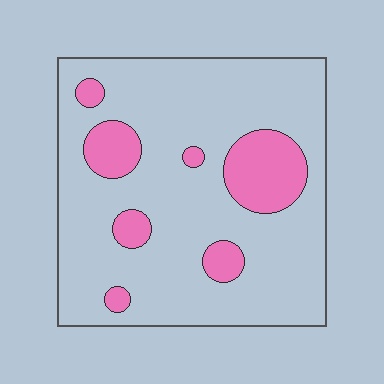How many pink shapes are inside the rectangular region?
7.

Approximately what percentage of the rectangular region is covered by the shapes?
Approximately 15%.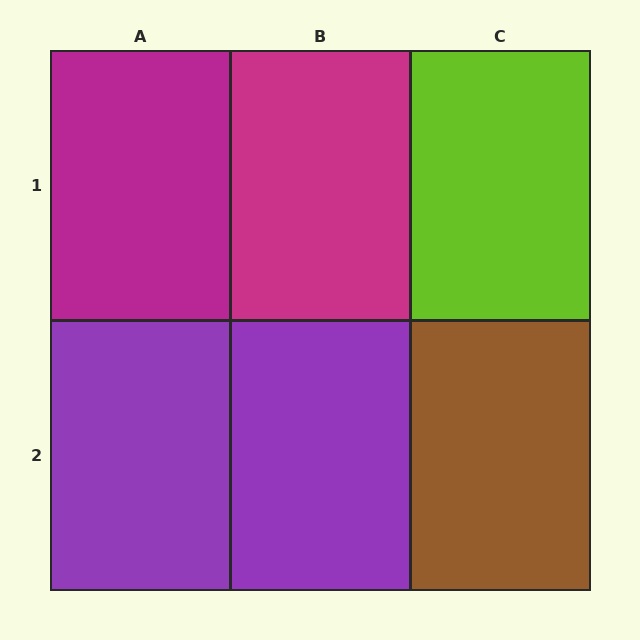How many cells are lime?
1 cell is lime.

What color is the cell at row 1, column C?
Lime.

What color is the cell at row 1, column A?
Magenta.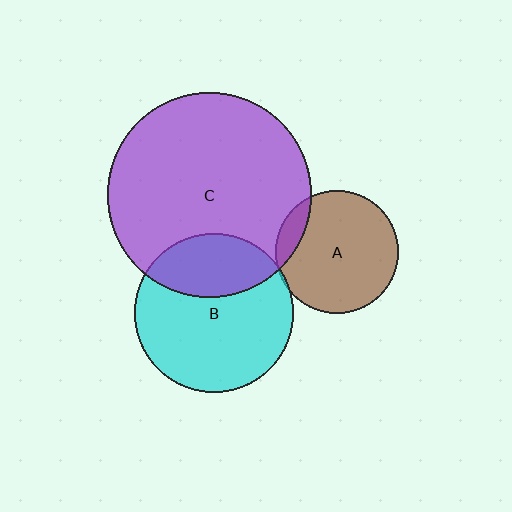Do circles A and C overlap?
Yes.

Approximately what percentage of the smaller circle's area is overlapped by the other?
Approximately 10%.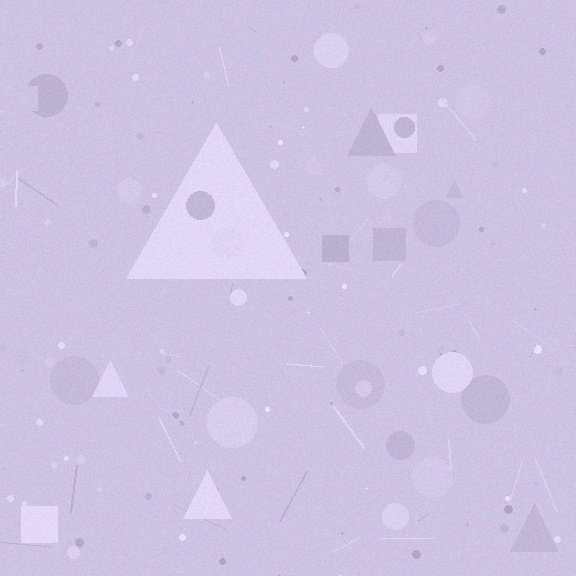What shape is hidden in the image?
A triangle is hidden in the image.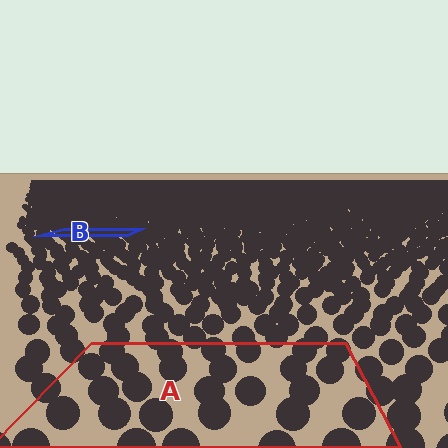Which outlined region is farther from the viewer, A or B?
Region B is farther from the viewer — the texture elements inside it appear smaller and more densely packed.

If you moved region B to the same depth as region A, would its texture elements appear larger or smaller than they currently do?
They would appear larger. At a closer depth, the same texture elements are projected at a bigger on-screen size.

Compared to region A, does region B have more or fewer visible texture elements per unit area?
Region B has more texture elements per unit area — they are packed more densely because it is farther away.